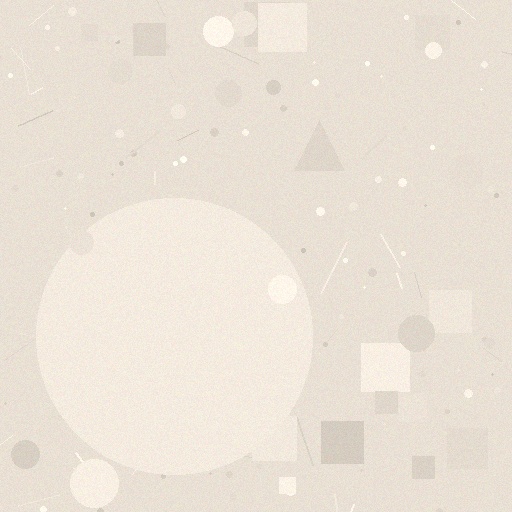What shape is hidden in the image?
A circle is hidden in the image.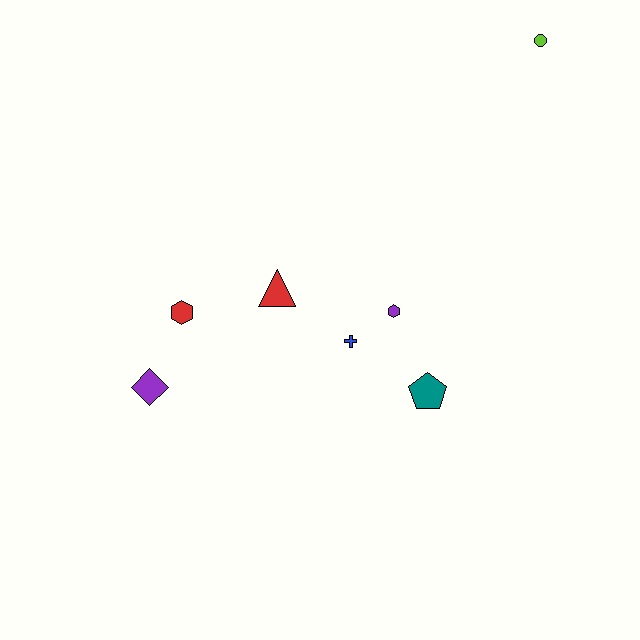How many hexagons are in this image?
There are 2 hexagons.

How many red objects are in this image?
There are 2 red objects.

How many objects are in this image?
There are 7 objects.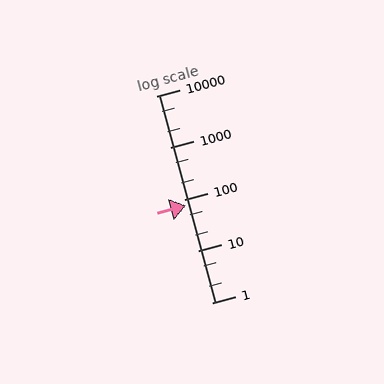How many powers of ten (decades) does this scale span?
The scale spans 4 decades, from 1 to 10000.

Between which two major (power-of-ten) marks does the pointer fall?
The pointer is between 10 and 100.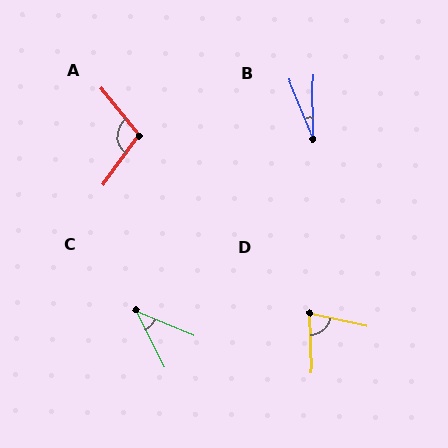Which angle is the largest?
A, at approximately 105 degrees.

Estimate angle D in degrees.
Approximately 75 degrees.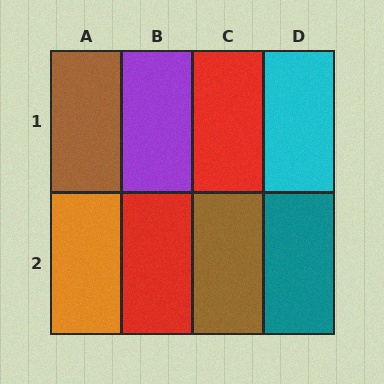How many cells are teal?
1 cell is teal.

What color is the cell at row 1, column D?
Cyan.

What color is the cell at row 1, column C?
Red.